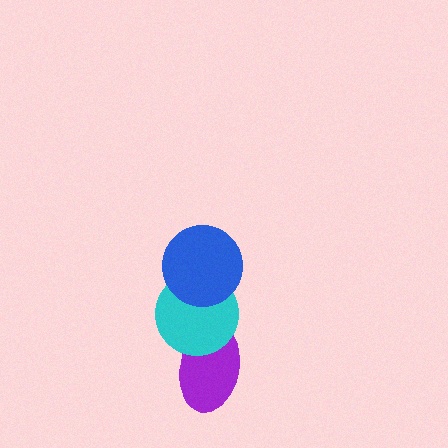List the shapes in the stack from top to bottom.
From top to bottom: the blue circle, the cyan circle, the purple ellipse.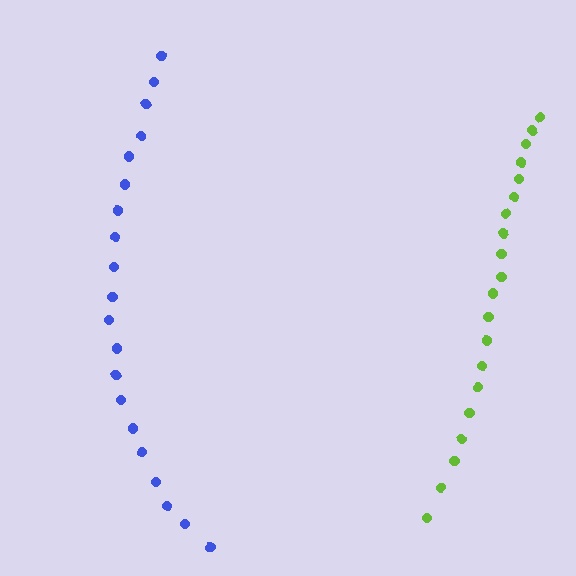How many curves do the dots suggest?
There are 2 distinct paths.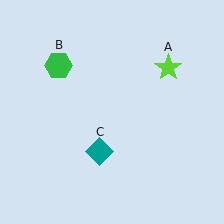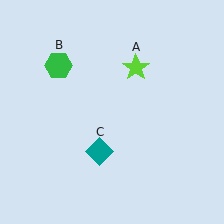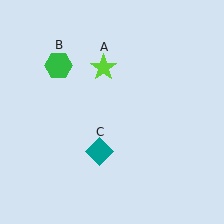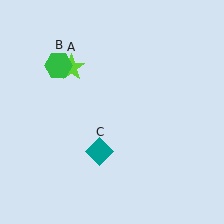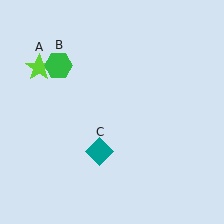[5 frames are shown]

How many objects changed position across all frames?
1 object changed position: lime star (object A).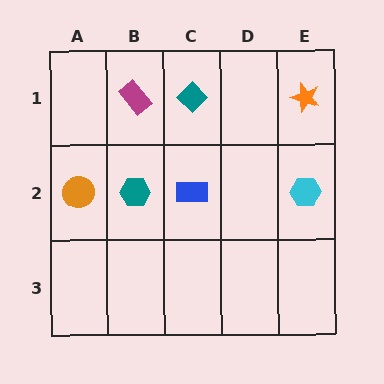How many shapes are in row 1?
3 shapes.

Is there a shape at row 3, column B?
No, that cell is empty.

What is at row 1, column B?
A magenta rectangle.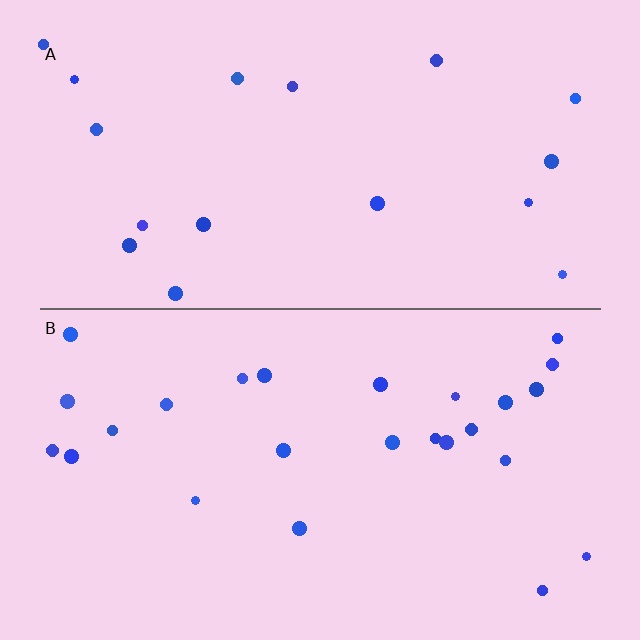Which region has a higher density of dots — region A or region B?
B (the bottom).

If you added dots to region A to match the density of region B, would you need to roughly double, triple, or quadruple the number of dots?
Approximately double.